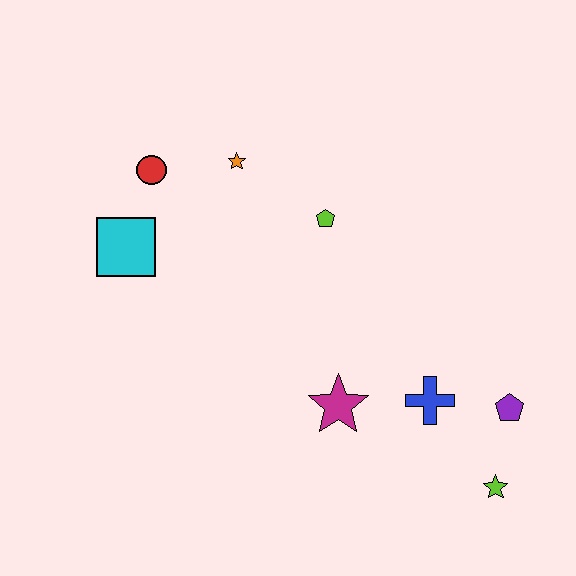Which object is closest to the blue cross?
The purple pentagon is closest to the blue cross.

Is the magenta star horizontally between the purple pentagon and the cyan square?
Yes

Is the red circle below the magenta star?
No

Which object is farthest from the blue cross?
The red circle is farthest from the blue cross.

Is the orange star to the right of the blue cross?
No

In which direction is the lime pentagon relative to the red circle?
The lime pentagon is to the right of the red circle.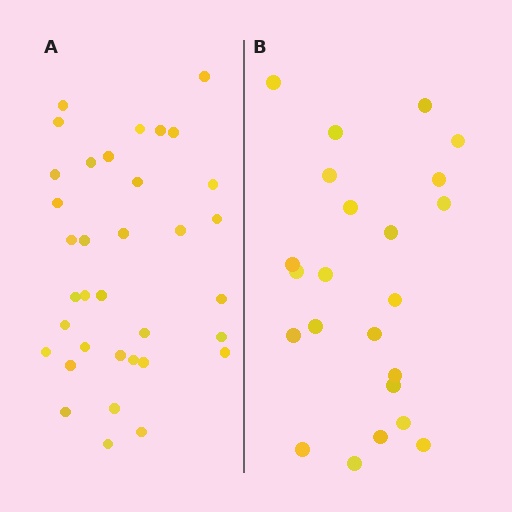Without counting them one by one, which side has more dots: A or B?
Region A (the left region) has more dots.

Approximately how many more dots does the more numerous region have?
Region A has roughly 12 or so more dots than region B.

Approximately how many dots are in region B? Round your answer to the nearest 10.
About 20 dots. (The exact count is 23, which rounds to 20.)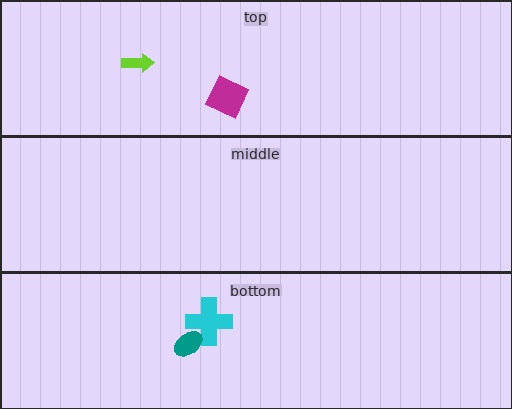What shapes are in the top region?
The magenta square, the lime arrow.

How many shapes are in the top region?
2.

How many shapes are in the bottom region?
2.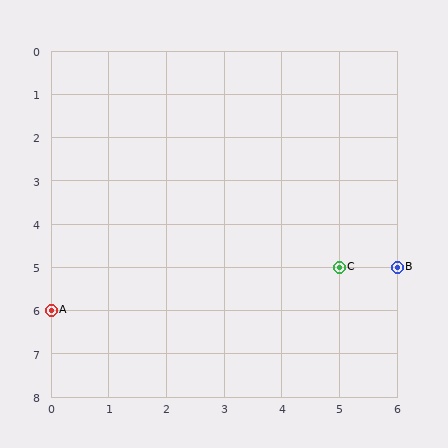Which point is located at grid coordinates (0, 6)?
Point A is at (0, 6).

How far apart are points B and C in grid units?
Points B and C are 1 column apart.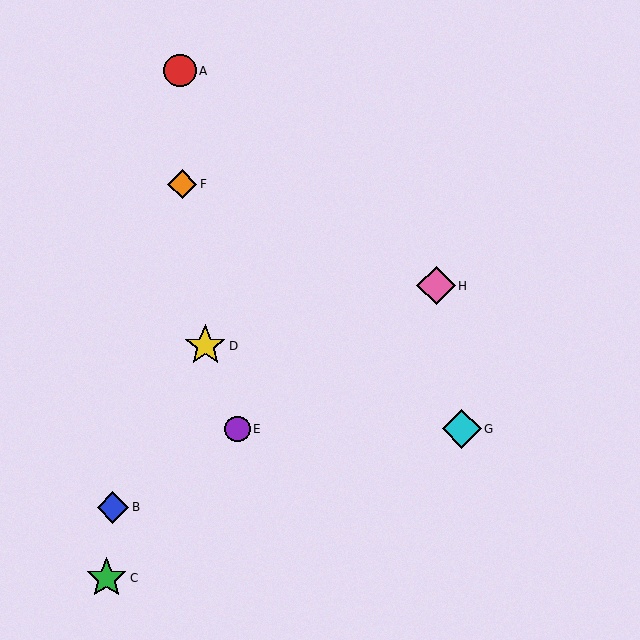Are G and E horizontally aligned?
Yes, both are at y≈429.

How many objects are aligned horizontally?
2 objects (E, G) are aligned horizontally.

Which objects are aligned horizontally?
Objects E, G are aligned horizontally.